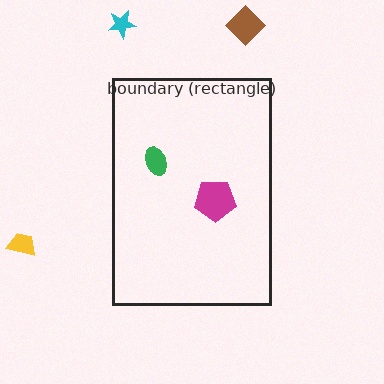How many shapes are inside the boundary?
2 inside, 3 outside.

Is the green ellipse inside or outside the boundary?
Inside.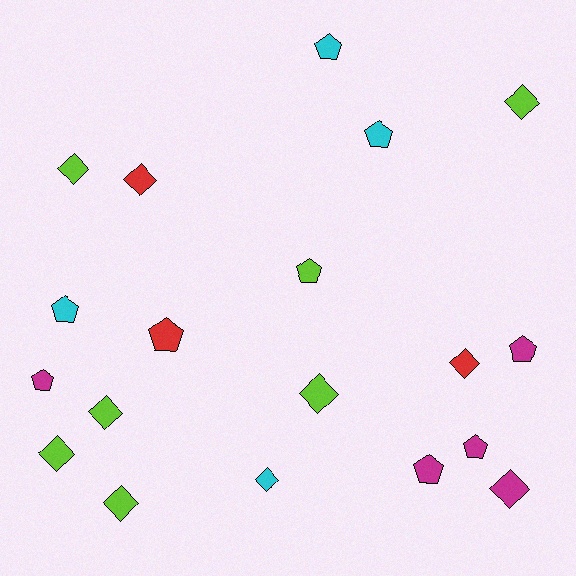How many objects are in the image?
There are 19 objects.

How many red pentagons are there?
There is 1 red pentagon.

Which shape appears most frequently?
Diamond, with 10 objects.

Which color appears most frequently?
Lime, with 7 objects.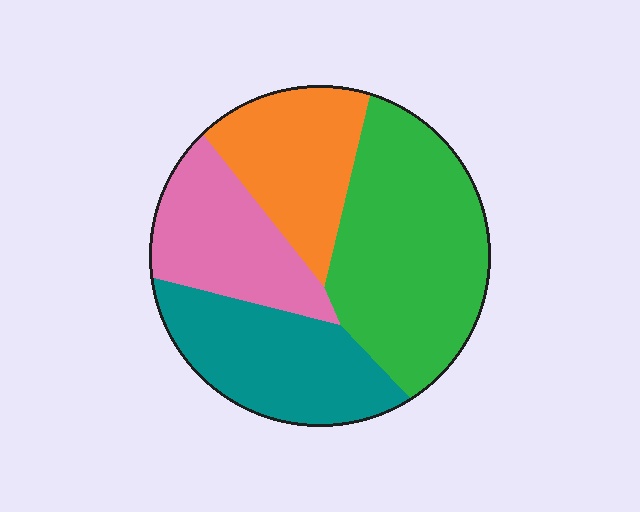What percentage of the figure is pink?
Pink takes up about one fifth (1/5) of the figure.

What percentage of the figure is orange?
Orange takes up less than a quarter of the figure.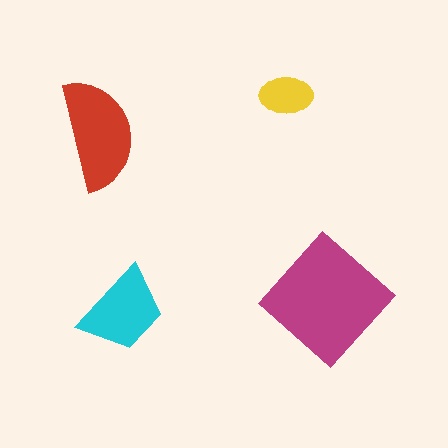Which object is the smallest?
The yellow ellipse.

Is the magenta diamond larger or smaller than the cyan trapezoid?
Larger.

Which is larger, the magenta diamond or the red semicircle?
The magenta diamond.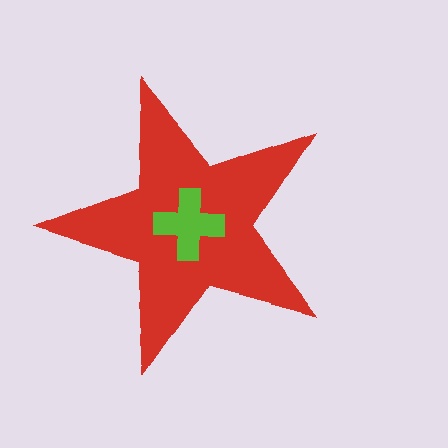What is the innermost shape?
The lime cross.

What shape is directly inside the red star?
The lime cross.